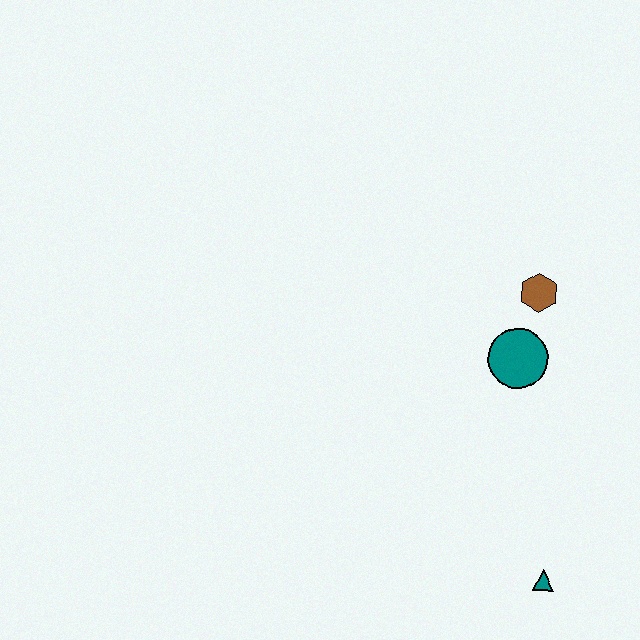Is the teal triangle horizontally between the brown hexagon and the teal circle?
No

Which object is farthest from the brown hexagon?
The teal triangle is farthest from the brown hexagon.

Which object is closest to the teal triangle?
The teal circle is closest to the teal triangle.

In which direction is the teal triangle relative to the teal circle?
The teal triangle is below the teal circle.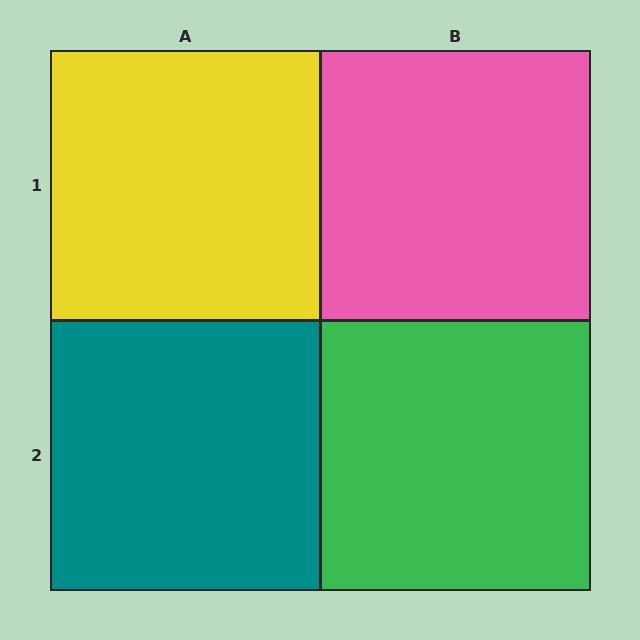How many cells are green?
1 cell is green.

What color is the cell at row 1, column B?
Pink.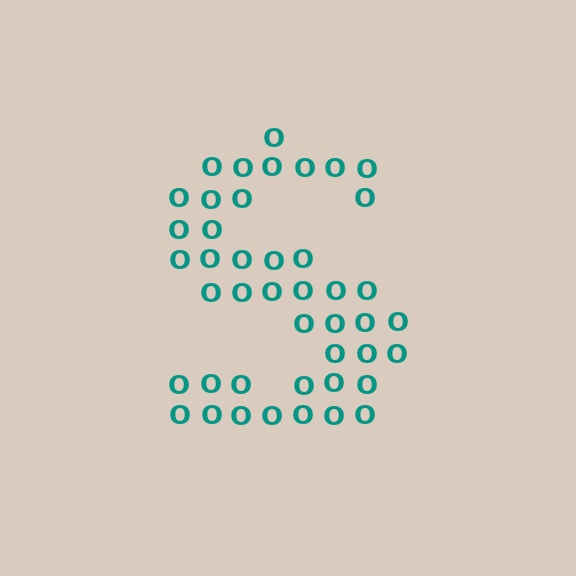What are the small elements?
The small elements are letter O's.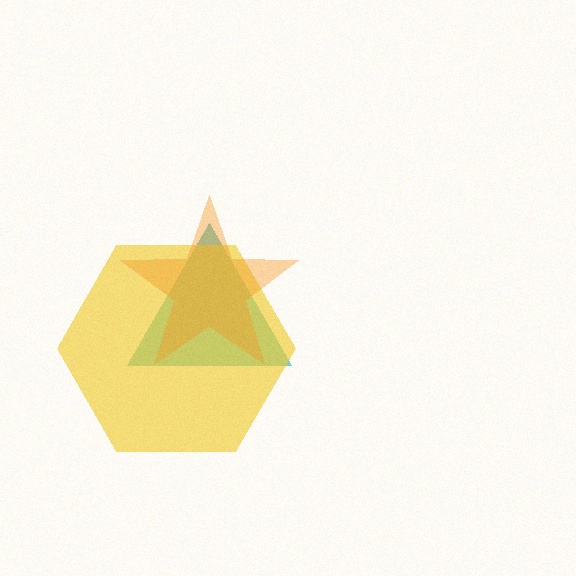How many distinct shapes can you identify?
There are 3 distinct shapes: a teal triangle, a yellow hexagon, an orange star.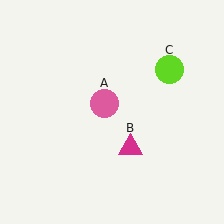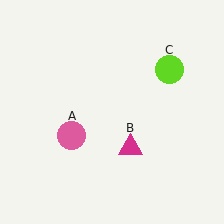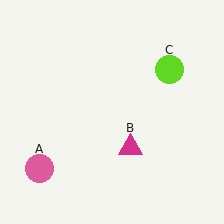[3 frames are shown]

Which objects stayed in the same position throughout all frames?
Magenta triangle (object B) and lime circle (object C) remained stationary.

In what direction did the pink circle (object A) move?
The pink circle (object A) moved down and to the left.